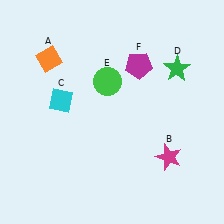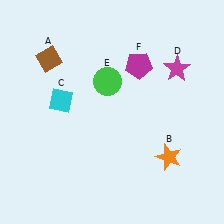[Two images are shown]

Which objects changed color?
A changed from orange to brown. B changed from magenta to orange. D changed from green to magenta.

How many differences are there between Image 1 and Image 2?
There are 3 differences between the two images.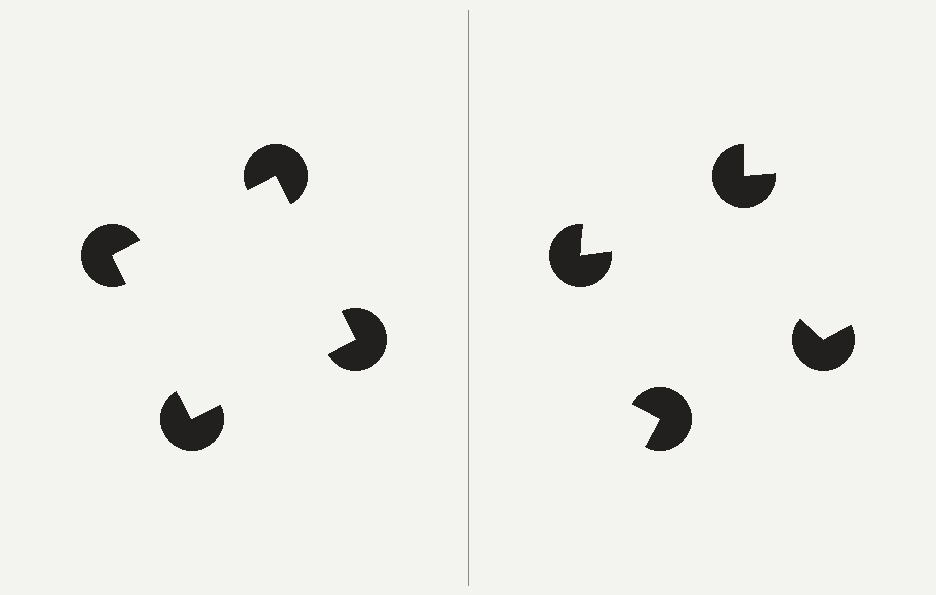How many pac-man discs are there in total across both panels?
8 — 4 on each side.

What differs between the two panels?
The pac-man discs are positioned identically on both sides; only the wedge orientations differ. On the left they align to a square; on the right they are misaligned.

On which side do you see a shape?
An illusory square appears on the left side. On the right side the wedge cuts are rotated, so no coherent shape forms.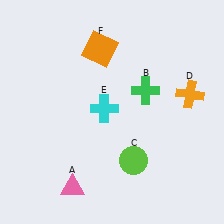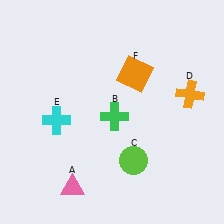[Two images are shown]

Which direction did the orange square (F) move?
The orange square (F) moved right.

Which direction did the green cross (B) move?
The green cross (B) moved left.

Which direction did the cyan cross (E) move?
The cyan cross (E) moved left.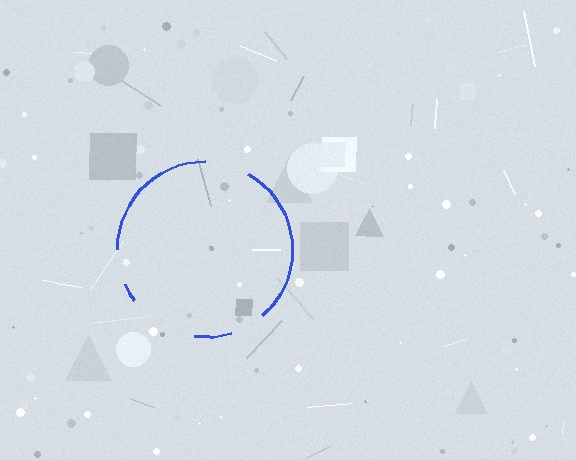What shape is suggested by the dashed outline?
The dashed outline suggests a circle.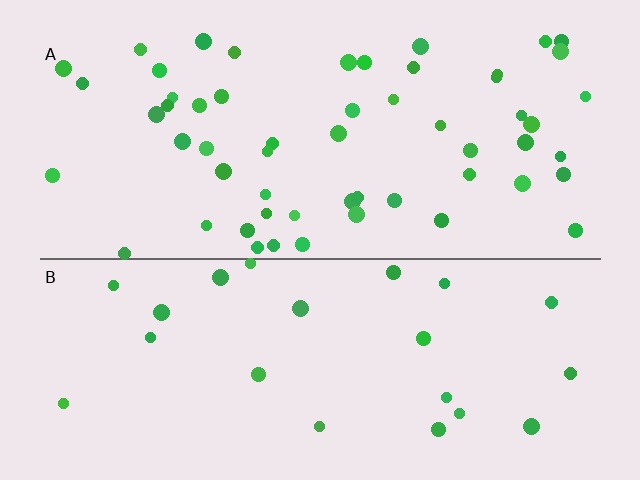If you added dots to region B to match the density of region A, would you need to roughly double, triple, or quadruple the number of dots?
Approximately double.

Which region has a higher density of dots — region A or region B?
A (the top).